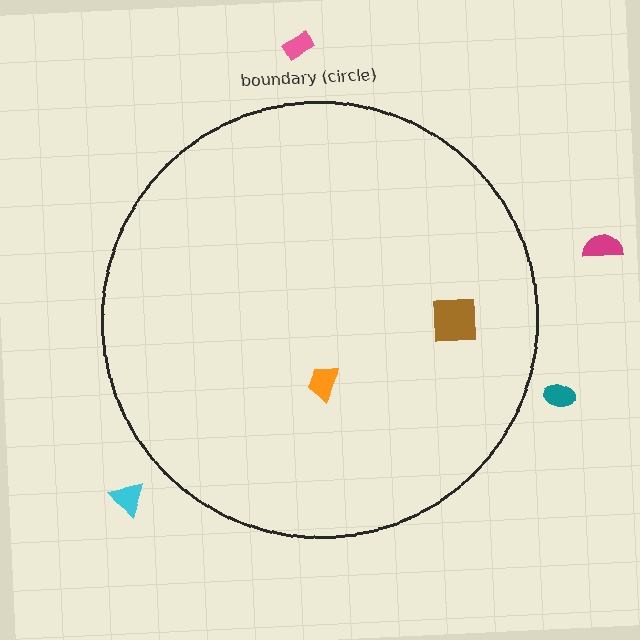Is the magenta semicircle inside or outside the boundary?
Outside.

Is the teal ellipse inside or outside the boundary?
Outside.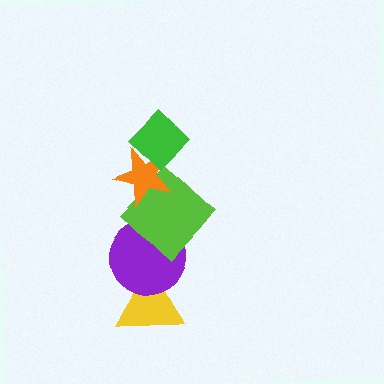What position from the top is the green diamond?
The green diamond is 1st from the top.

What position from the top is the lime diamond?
The lime diamond is 3rd from the top.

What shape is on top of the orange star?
The green diamond is on top of the orange star.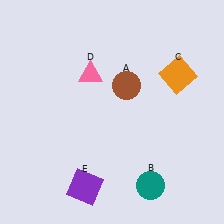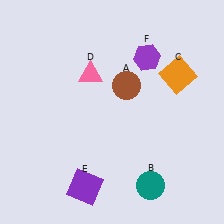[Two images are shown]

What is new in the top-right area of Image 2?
A purple hexagon (F) was added in the top-right area of Image 2.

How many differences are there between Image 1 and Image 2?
There is 1 difference between the two images.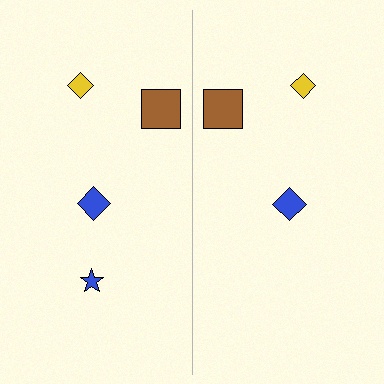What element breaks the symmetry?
A blue star is missing from the right side.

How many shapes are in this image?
There are 7 shapes in this image.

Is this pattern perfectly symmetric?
No, the pattern is not perfectly symmetric. A blue star is missing from the right side.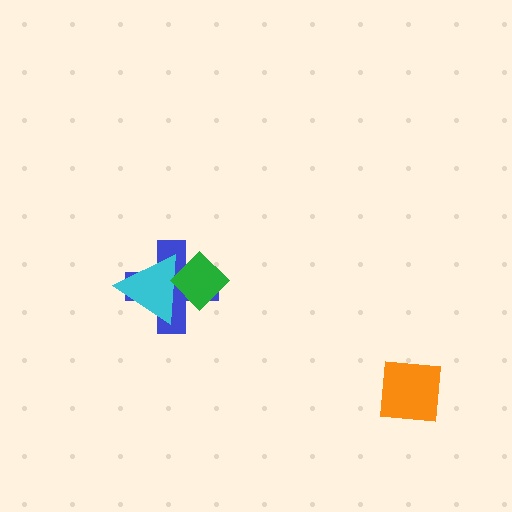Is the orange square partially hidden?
No, no other shape covers it.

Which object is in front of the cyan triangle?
The green diamond is in front of the cyan triangle.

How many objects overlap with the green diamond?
2 objects overlap with the green diamond.